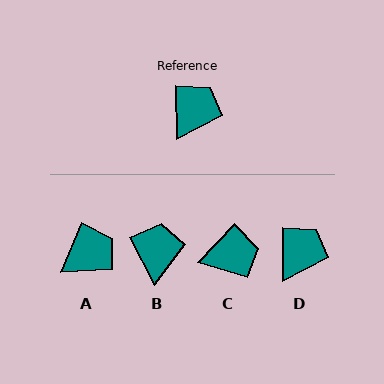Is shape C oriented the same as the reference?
No, it is off by about 44 degrees.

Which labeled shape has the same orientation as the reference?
D.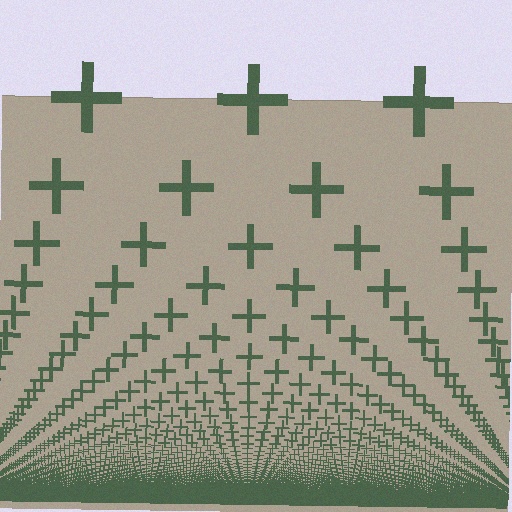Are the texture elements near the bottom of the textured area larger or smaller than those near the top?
Smaller. The gradient is inverted — elements near the bottom are smaller and denser.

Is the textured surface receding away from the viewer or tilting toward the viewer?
The surface appears to tilt toward the viewer. Texture elements get larger and sparser toward the top.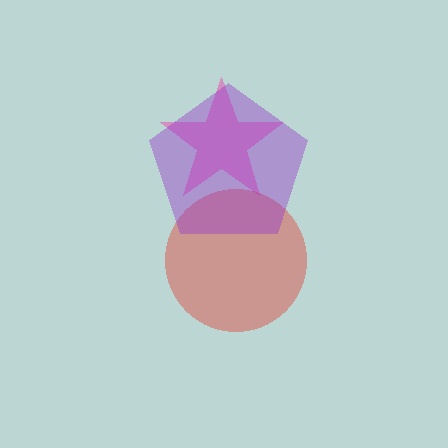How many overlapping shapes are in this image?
There are 3 overlapping shapes in the image.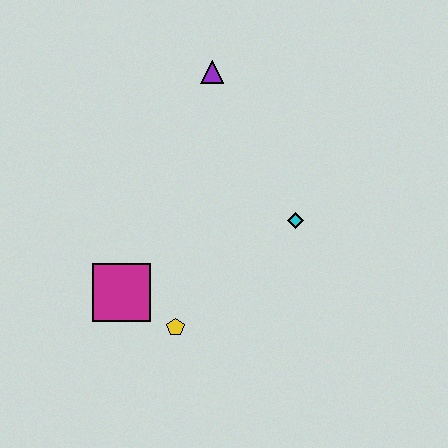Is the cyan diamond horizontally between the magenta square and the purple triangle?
No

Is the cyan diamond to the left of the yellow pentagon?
No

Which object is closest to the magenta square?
The yellow pentagon is closest to the magenta square.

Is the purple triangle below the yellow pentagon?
No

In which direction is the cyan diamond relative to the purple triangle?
The cyan diamond is below the purple triangle.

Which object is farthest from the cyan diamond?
The magenta square is farthest from the cyan diamond.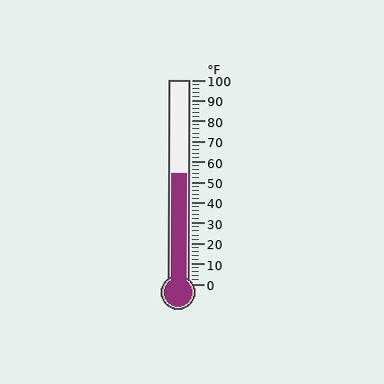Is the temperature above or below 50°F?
The temperature is above 50°F.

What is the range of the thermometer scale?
The thermometer scale ranges from 0°F to 100°F.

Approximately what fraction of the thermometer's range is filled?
The thermometer is filled to approximately 55% of its range.